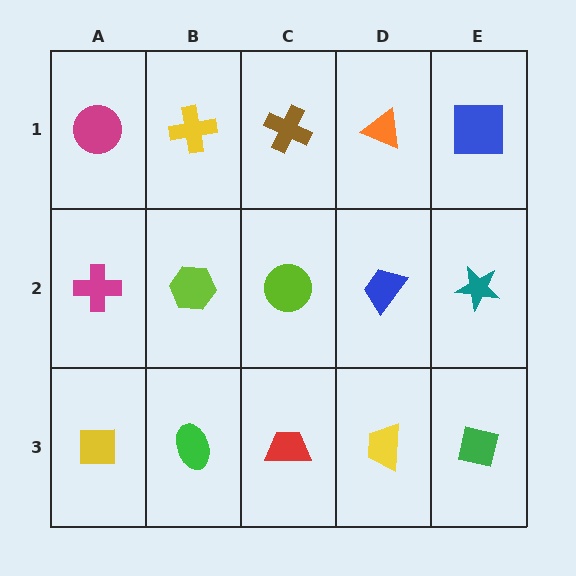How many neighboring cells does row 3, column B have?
3.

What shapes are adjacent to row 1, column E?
A teal star (row 2, column E), an orange triangle (row 1, column D).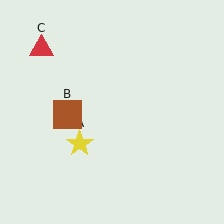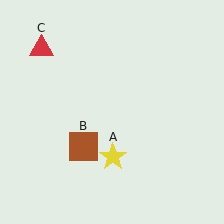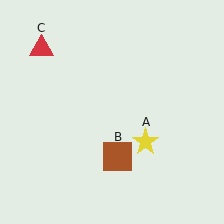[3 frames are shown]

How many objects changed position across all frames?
2 objects changed position: yellow star (object A), brown square (object B).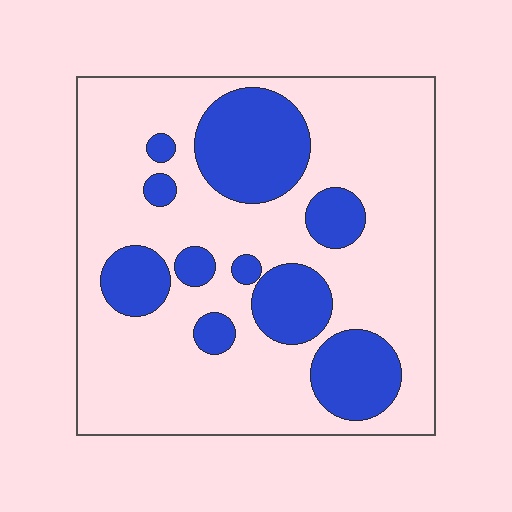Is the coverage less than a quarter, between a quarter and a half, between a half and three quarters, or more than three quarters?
Between a quarter and a half.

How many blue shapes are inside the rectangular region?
10.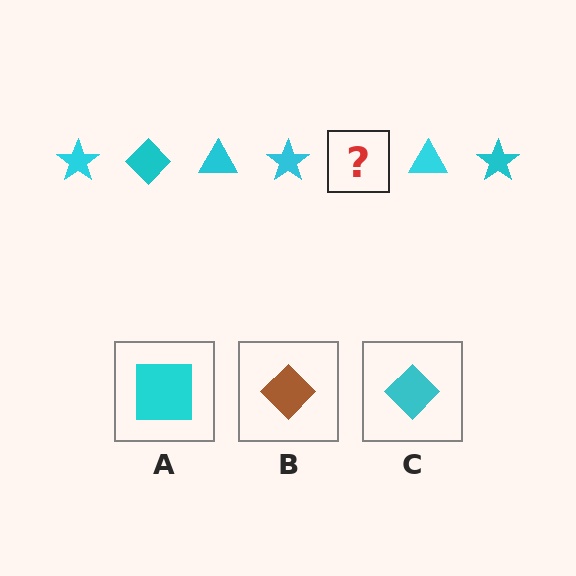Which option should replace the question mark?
Option C.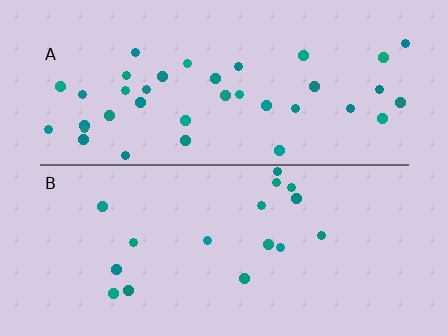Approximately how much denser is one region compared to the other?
Approximately 2.3× — region A over region B.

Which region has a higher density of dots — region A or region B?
A (the top).